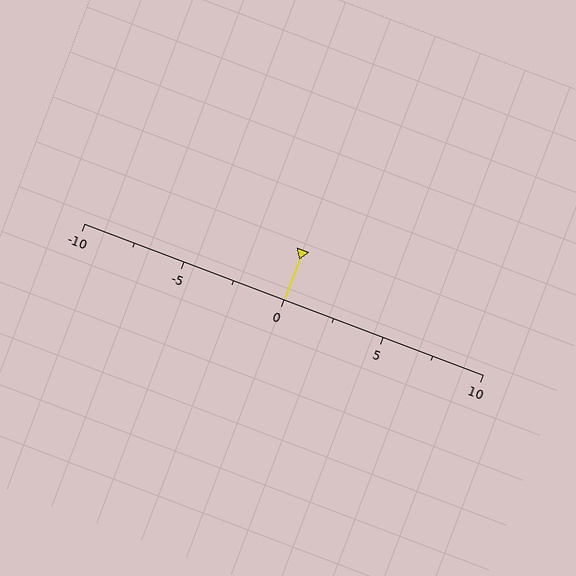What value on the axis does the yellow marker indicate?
The marker indicates approximately 0.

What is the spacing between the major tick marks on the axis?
The major ticks are spaced 5 apart.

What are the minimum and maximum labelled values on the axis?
The axis runs from -10 to 10.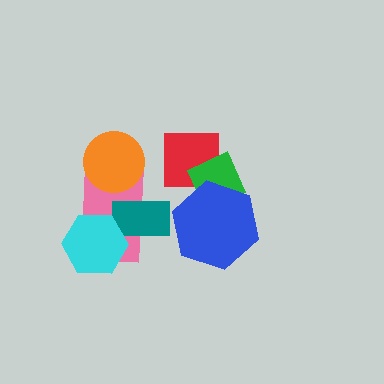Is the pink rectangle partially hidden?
Yes, it is partially covered by another shape.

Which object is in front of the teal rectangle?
The cyan hexagon is in front of the teal rectangle.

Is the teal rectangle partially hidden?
Yes, it is partially covered by another shape.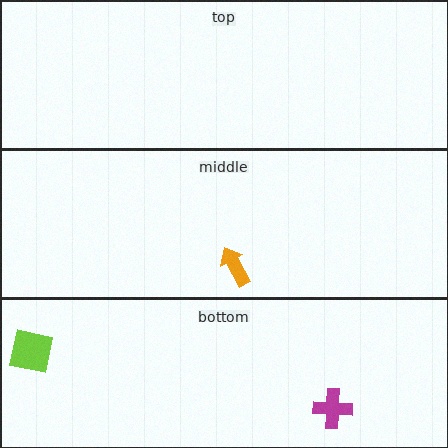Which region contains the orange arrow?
The middle region.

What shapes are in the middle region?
The orange arrow.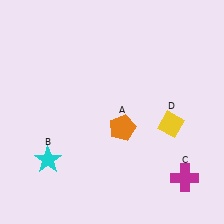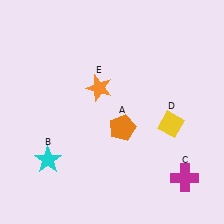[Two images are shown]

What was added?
An orange star (E) was added in Image 2.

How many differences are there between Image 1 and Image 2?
There is 1 difference between the two images.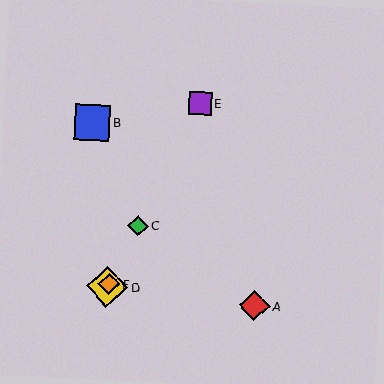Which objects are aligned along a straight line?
Objects C, D, E, F are aligned along a straight line.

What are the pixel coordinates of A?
Object A is at (255, 306).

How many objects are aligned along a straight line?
4 objects (C, D, E, F) are aligned along a straight line.